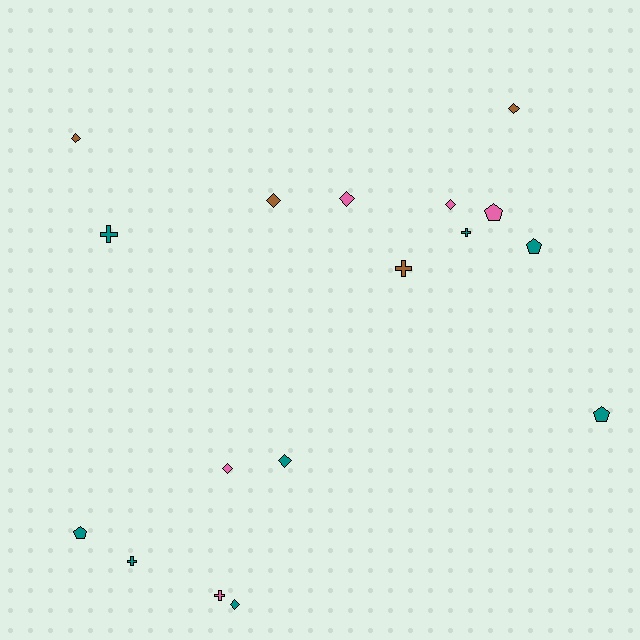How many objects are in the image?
There are 17 objects.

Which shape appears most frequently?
Diamond, with 8 objects.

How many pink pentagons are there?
There is 1 pink pentagon.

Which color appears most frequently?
Teal, with 8 objects.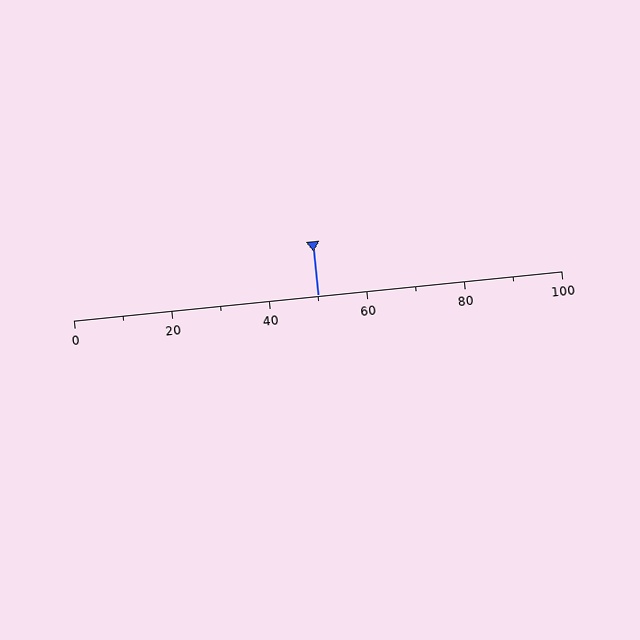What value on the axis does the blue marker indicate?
The marker indicates approximately 50.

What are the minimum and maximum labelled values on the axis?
The axis runs from 0 to 100.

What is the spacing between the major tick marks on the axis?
The major ticks are spaced 20 apart.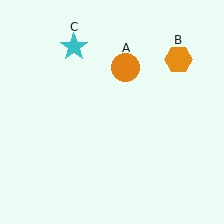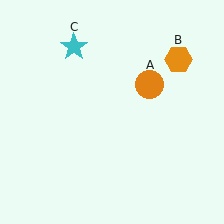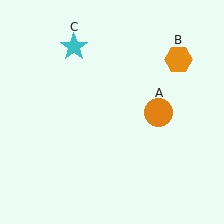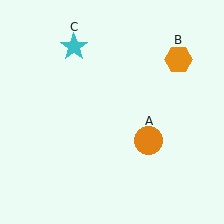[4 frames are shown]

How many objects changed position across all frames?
1 object changed position: orange circle (object A).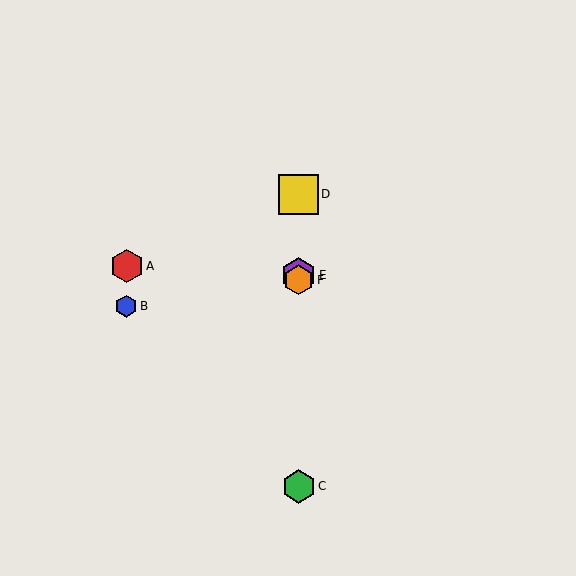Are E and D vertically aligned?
Yes, both are at x≈299.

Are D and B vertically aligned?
No, D is at x≈299 and B is at x≈126.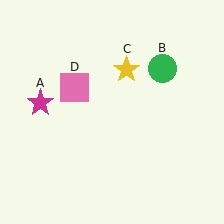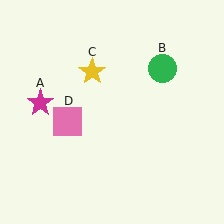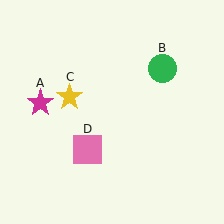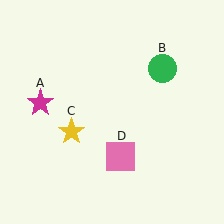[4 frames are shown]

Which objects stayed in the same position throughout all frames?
Magenta star (object A) and green circle (object B) remained stationary.